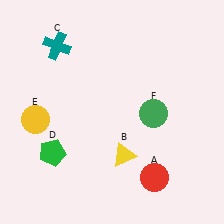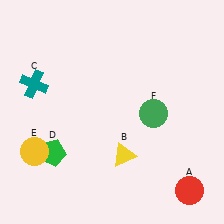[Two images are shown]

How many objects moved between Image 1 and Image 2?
3 objects moved between the two images.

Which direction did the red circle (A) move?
The red circle (A) moved right.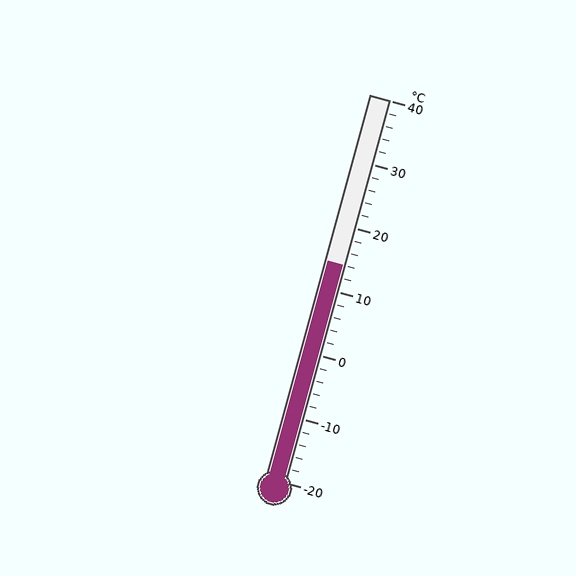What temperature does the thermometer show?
The thermometer shows approximately 14°C.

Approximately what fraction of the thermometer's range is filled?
The thermometer is filled to approximately 55% of its range.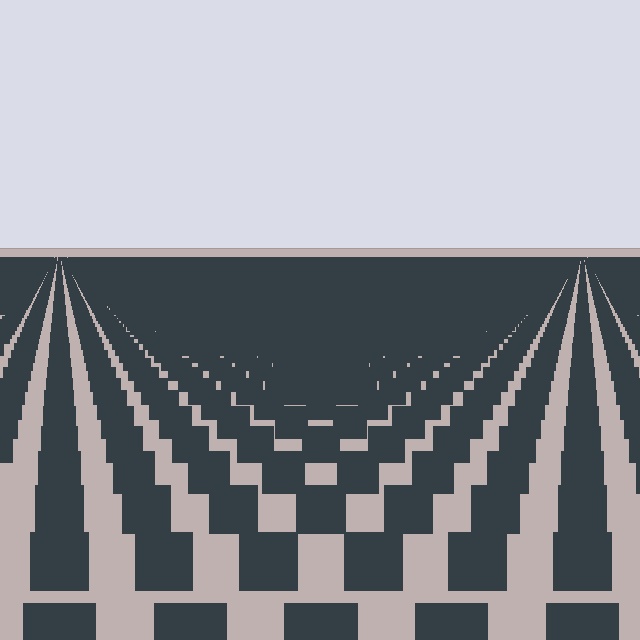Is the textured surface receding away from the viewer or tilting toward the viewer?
The surface is receding away from the viewer. Texture elements get smaller and denser toward the top.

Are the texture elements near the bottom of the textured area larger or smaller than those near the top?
Larger. Near the bottom, elements are closer to the viewer and appear at a bigger on-screen size.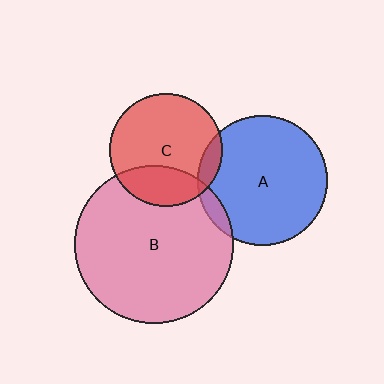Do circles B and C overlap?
Yes.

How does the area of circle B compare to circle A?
Approximately 1.5 times.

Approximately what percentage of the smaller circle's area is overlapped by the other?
Approximately 25%.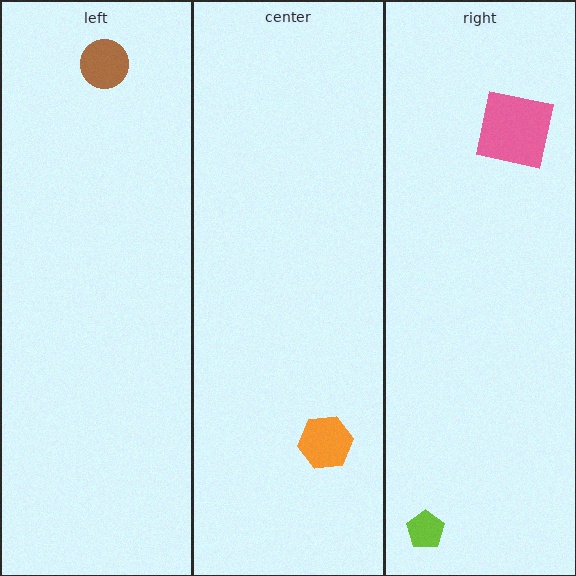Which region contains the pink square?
The right region.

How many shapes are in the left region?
1.